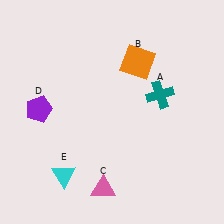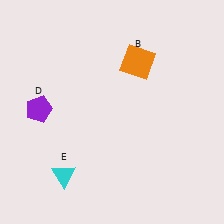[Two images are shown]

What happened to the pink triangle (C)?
The pink triangle (C) was removed in Image 2. It was in the bottom-left area of Image 1.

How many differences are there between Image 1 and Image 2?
There are 2 differences between the two images.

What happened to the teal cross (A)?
The teal cross (A) was removed in Image 2. It was in the top-right area of Image 1.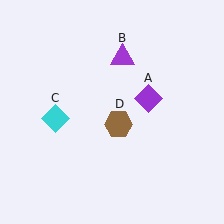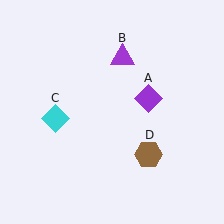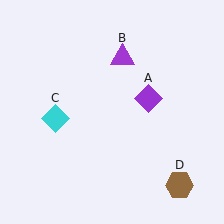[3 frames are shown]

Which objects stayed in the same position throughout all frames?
Purple diamond (object A) and purple triangle (object B) and cyan diamond (object C) remained stationary.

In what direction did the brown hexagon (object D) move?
The brown hexagon (object D) moved down and to the right.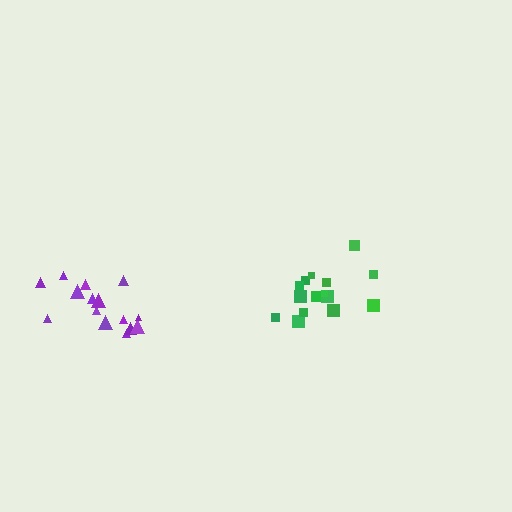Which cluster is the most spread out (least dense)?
Green.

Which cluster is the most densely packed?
Purple.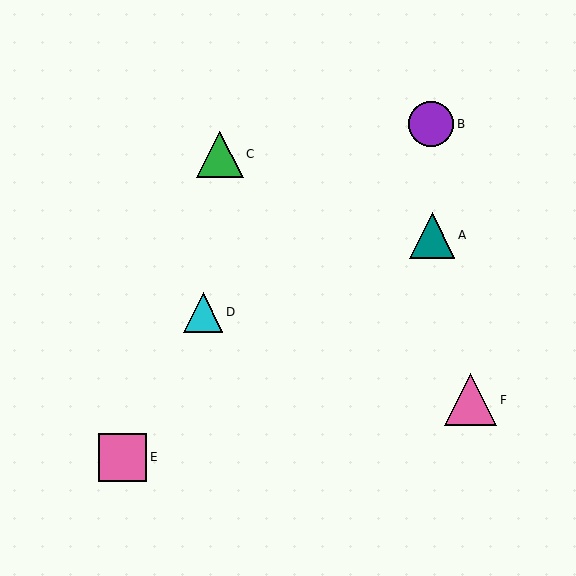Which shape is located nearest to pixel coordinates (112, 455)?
The pink square (labeled E) at (123, 457) is nearest to that location.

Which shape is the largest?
The pink triangle (labeled F) is the largest.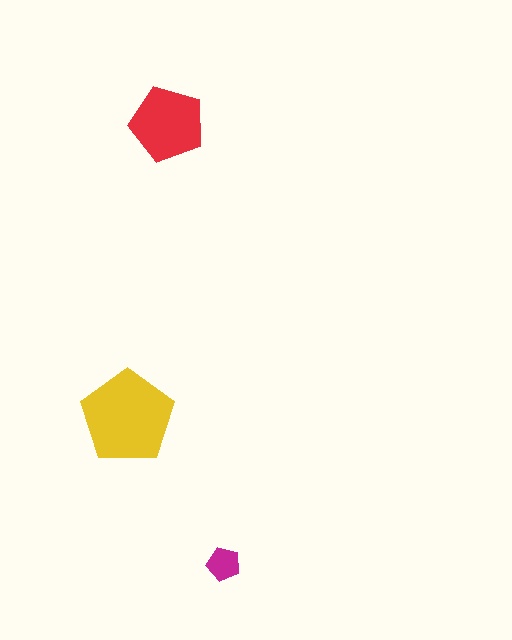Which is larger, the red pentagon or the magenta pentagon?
The red one.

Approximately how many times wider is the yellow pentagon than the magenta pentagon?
About 3 times wider.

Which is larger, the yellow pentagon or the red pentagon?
The yellow one.